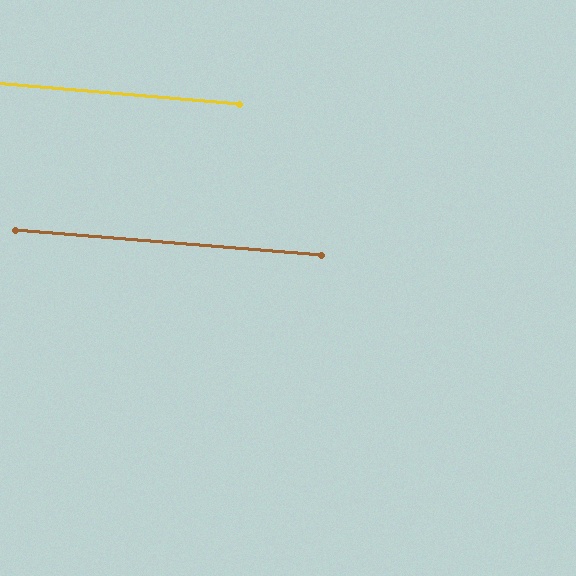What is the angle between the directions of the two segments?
Approximately 0 degrees.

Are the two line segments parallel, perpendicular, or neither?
Parallel — their directions differ by only 0.1°.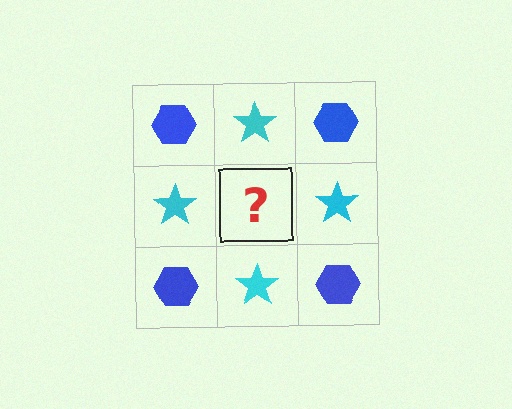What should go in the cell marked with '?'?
The missing cell should contain a blue hexagon.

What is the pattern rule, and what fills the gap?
The rule is that it alternates blue hexagon and cyan star in a checkerboard pattern. The gap should be filled with a blue hexagon.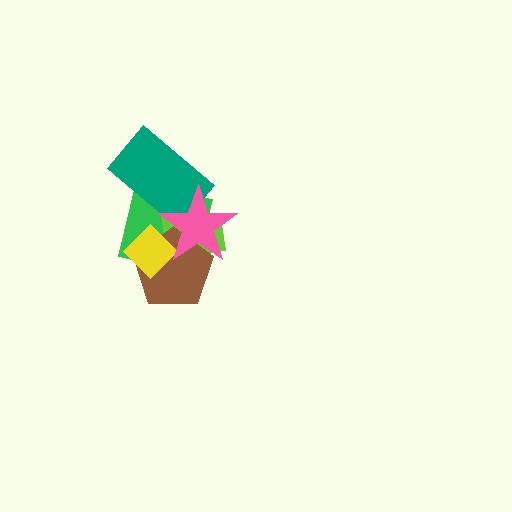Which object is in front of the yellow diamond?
The pink star is in front of the yellow diamond.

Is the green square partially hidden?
Yes, it is partially covered by another shape.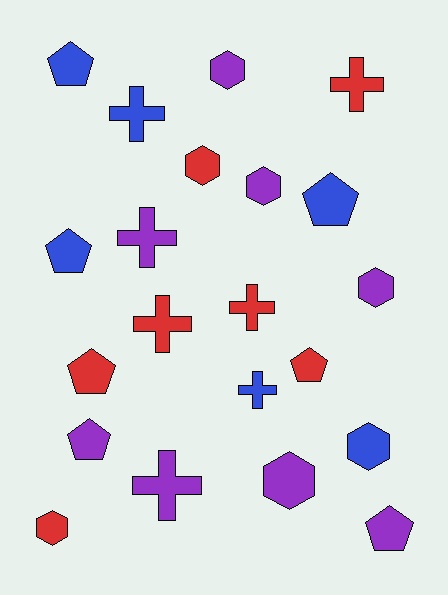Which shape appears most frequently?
Cross, with 7 objects.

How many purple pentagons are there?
There are 2 purple pentagons.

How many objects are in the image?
There are 21 objects.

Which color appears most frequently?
Purple, with 8 objects.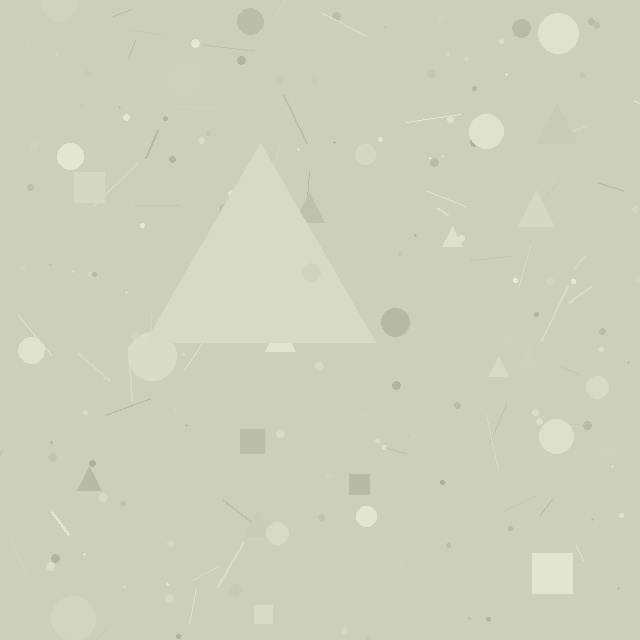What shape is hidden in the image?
A triangle is hidden in the image.